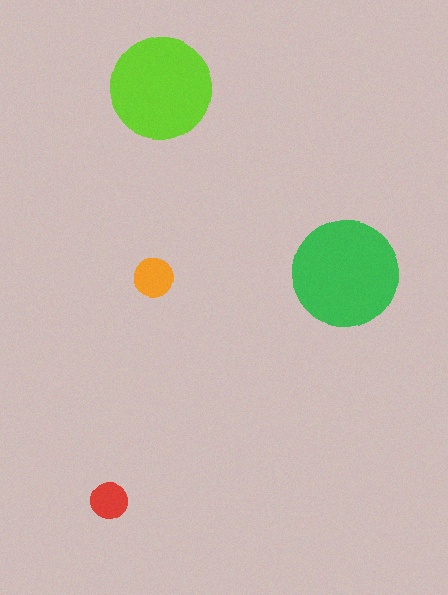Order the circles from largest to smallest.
the green one, the lime one, the orange one, the red one.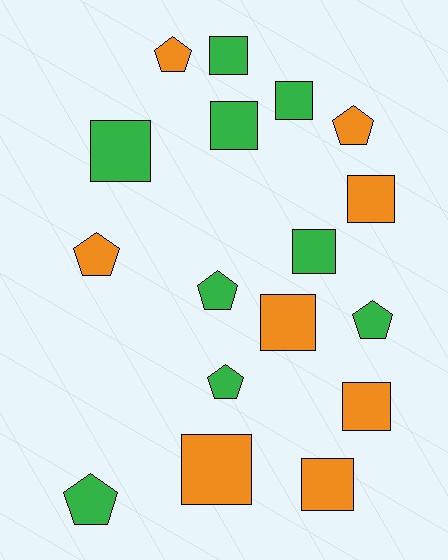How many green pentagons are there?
There are 4 green pentagons.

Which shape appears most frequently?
Square, with 10 objects.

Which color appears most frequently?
Green, with 9 objects.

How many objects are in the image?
There are 17 objects.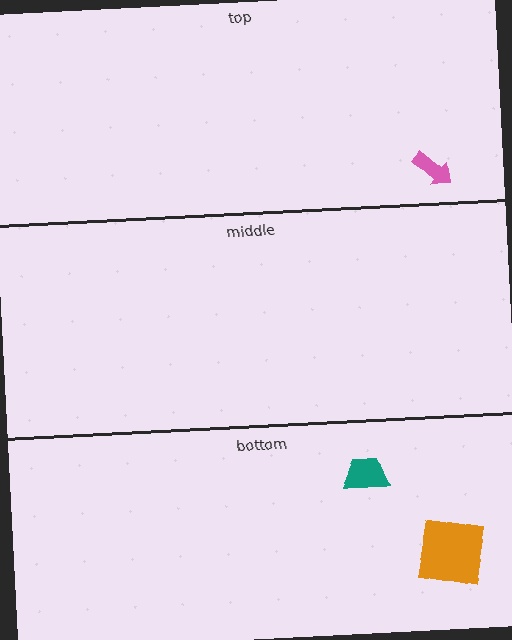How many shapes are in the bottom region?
2.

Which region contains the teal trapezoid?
The bottom region.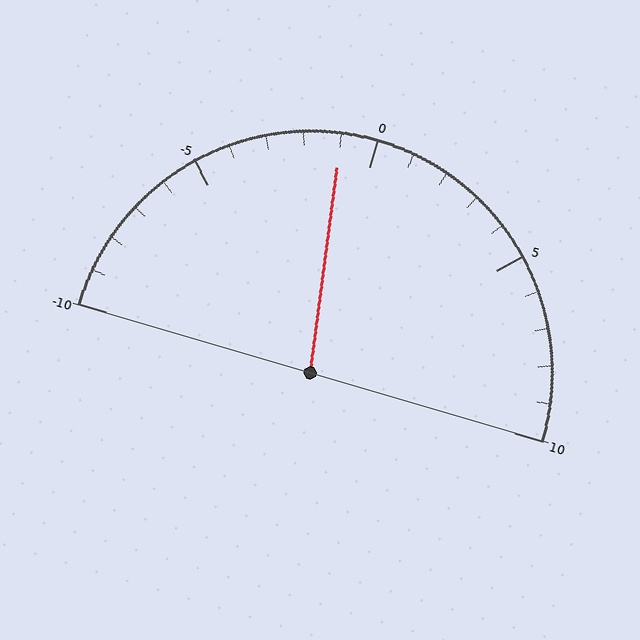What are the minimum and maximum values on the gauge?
The gauge ranges from -10 to 10.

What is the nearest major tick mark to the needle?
The nearest major tick mark is 0.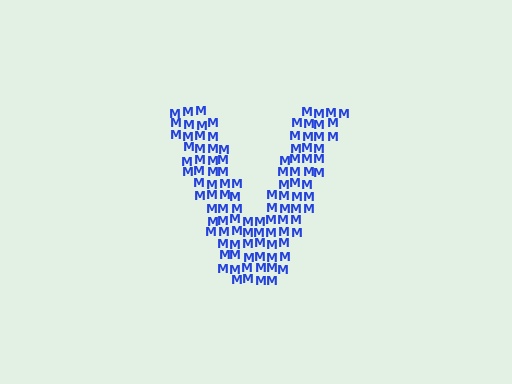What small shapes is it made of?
It is made of small letter M's.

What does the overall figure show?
The overall figure shows the letter V.